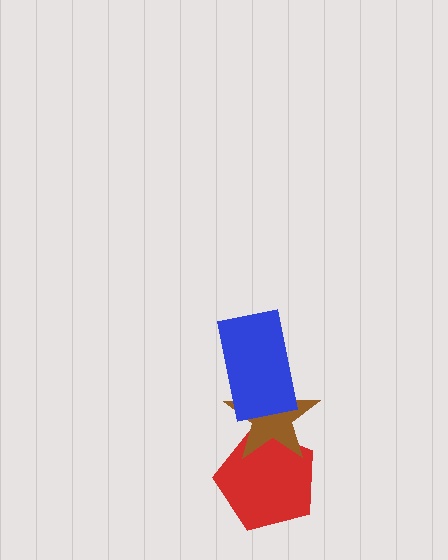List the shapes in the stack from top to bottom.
From top to bottom: the blue rectangle, the brown star, the red pentagon.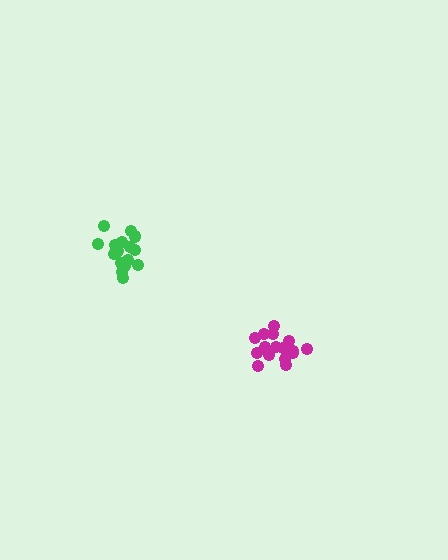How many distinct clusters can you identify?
There are 2 distinct clusters.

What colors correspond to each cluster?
The clusters are colored: magenta, green.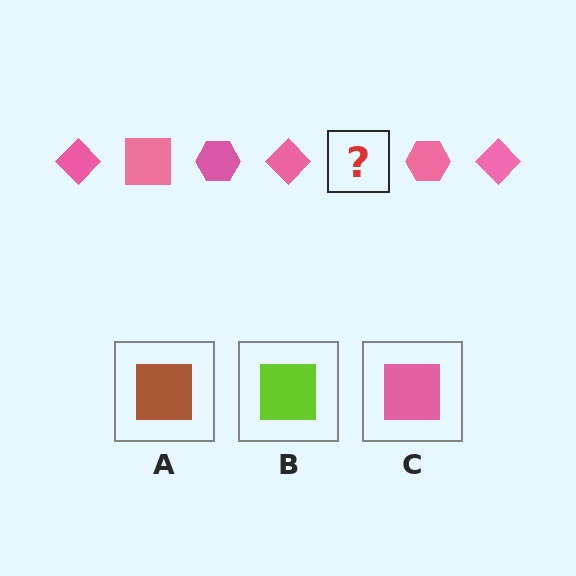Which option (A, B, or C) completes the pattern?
C.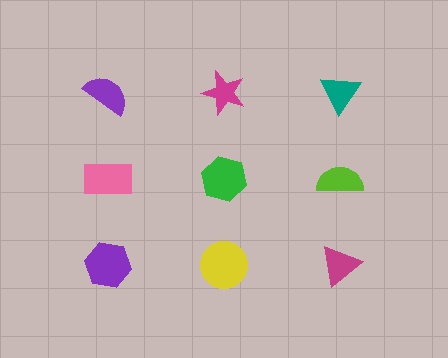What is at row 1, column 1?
A purple semicircle.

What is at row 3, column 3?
A magenta triangle.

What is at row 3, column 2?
A yellow circle.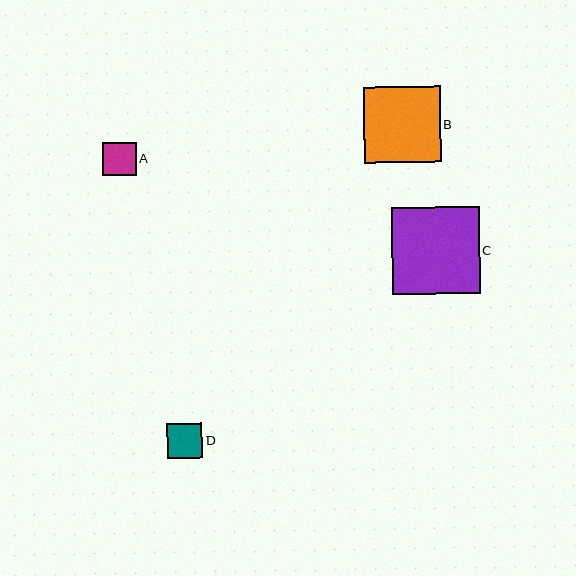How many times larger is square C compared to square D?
Square C is approximately 2.5 times the size of square D.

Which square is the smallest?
Square A is the smallest with a size of approximately 34 pixels.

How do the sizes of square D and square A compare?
Square D and square A are approximately the same size.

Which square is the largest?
Square C is the largest with a size of approximately 88 pixels.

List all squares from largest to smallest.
From largest to smallest: C, B, D, A.